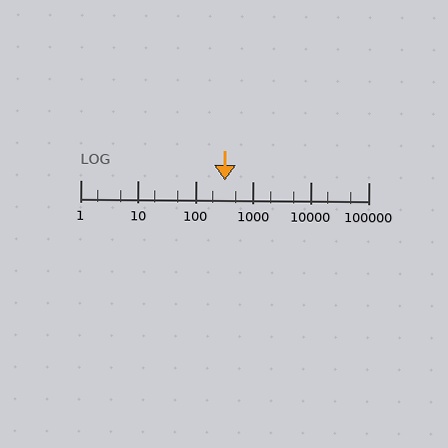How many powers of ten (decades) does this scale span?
The scale spans 5 decades, from 1 to 100000.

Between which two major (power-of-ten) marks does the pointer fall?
The pointer is between 100 and 1000.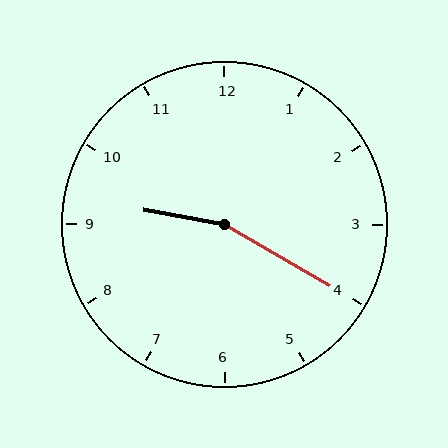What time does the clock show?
9:20.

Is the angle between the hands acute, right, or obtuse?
It is obtuse.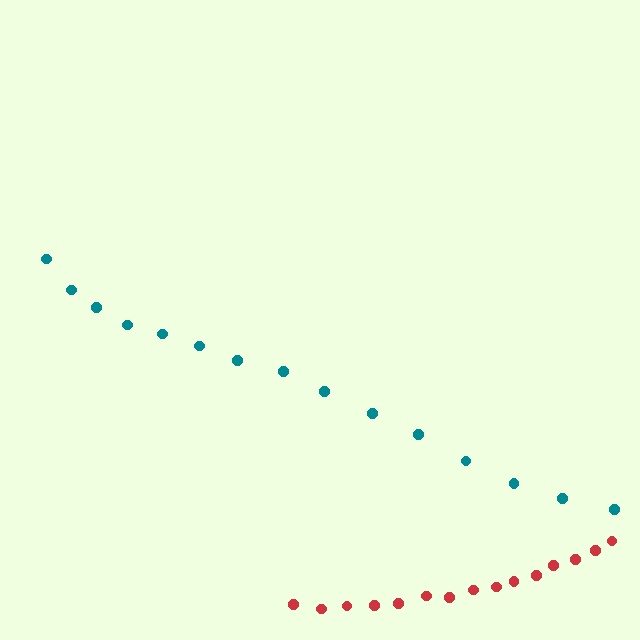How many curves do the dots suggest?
There are 2 distinct paths.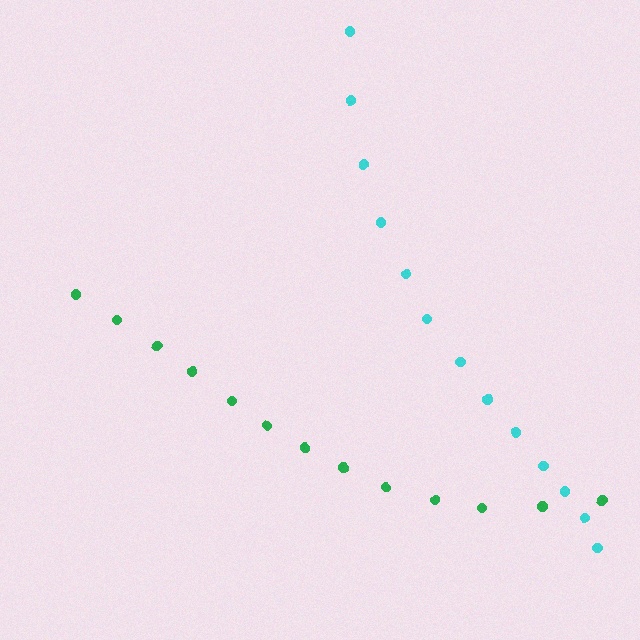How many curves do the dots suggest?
There are 2 distinct paths.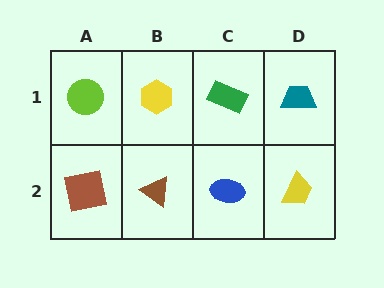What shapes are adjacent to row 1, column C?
A blue ellipse (row 2, column C), a yellow hexagon (row 1, column B), a teal trapezoid (row 1, column D).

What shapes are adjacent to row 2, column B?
A yellow hexagon (row 1, column B), a brown square (row 2, column A), a blue ellipse (row 2, column C).